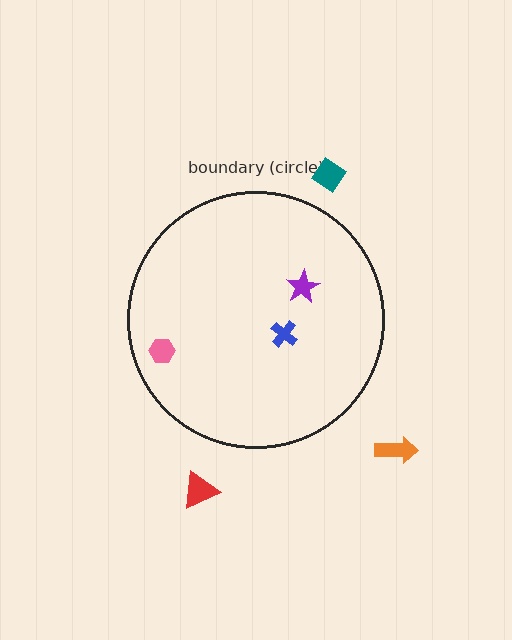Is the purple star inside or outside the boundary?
Inside.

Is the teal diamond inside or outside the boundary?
Outside.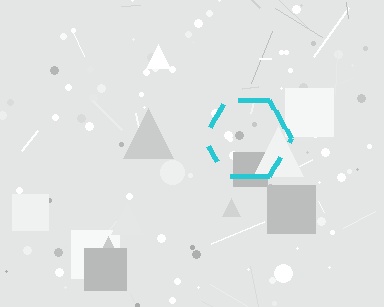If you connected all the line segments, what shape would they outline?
They would outline a hexagon.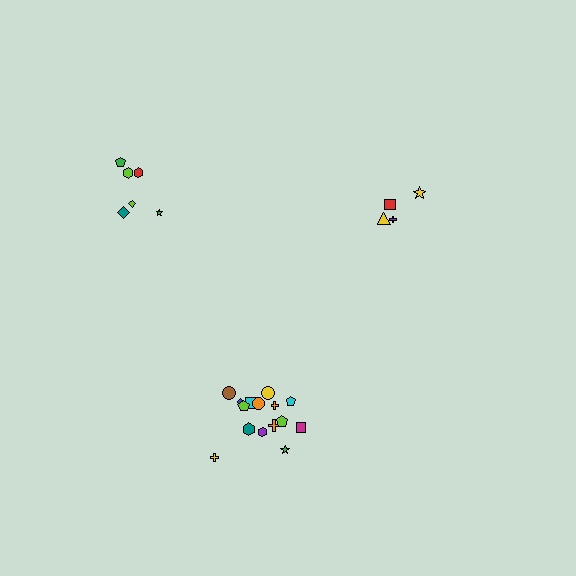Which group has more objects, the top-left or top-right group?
The top-left group.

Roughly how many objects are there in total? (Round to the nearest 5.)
Roughly 25 objects in total.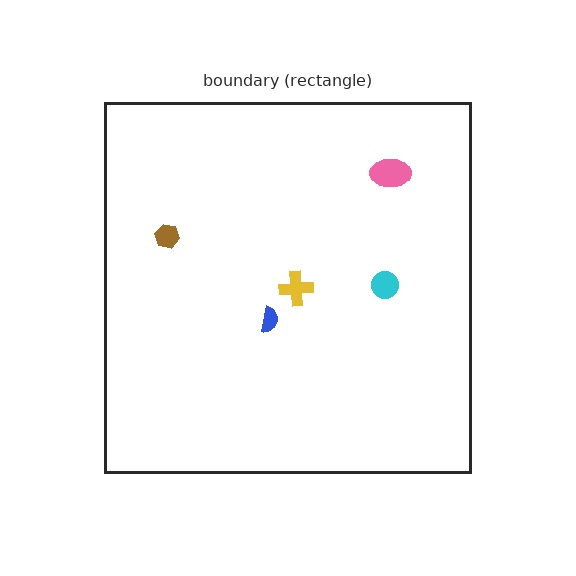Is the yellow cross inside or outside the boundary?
Inside.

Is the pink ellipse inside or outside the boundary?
Inside.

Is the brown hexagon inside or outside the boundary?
Inside.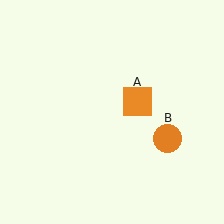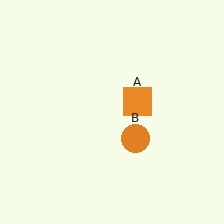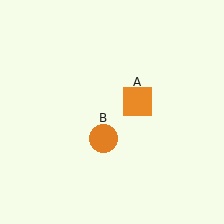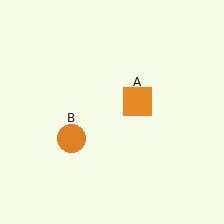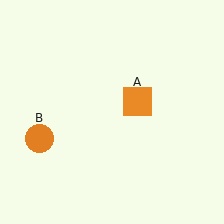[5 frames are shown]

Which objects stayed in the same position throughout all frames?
Orange square (object A) remained stationary.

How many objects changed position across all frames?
1 object changed position: orange circle (object B).